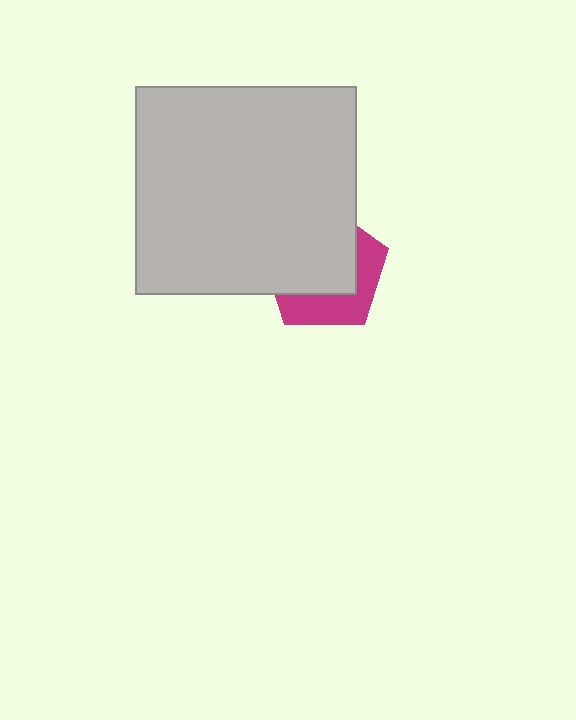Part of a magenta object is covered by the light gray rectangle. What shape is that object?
It is a pentagon.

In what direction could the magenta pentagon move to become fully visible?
The magenta pentagon could move toward the lower-right. That would shift it out from behind the light gray rectangle entirely.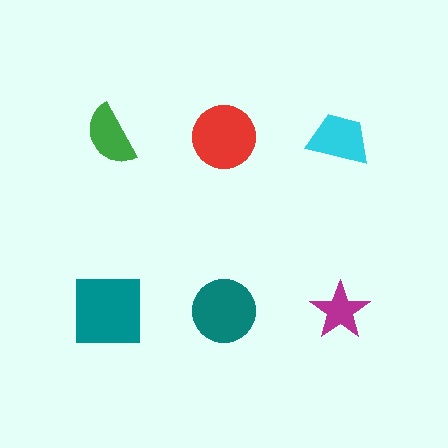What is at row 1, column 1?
A green semicircle.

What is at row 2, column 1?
A teal square.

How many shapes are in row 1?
3 shapes.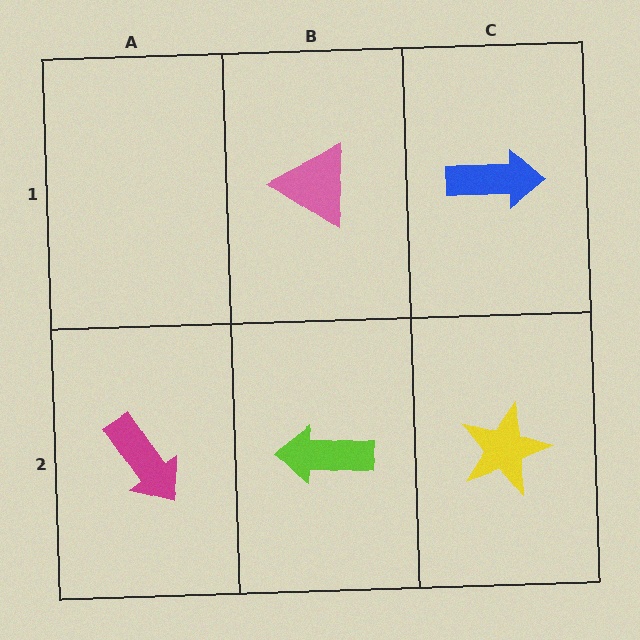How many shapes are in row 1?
2 shapes.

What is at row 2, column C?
A yellow star.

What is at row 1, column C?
A blue arrow.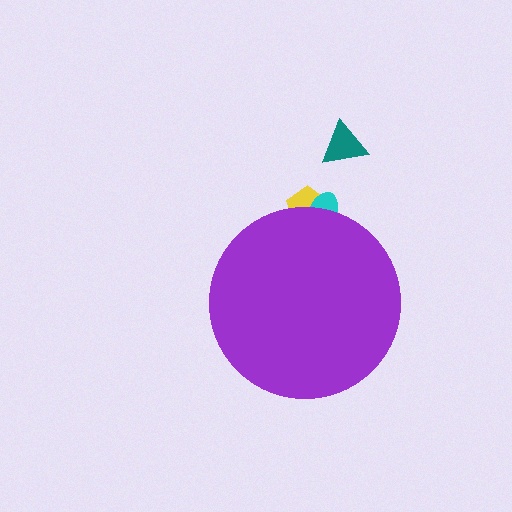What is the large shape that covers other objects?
A purple circle.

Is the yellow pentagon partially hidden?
Yes, the yellow pentagon is partially hidden behind the purple circle.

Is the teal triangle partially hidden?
No, the teal triangle is fully visible.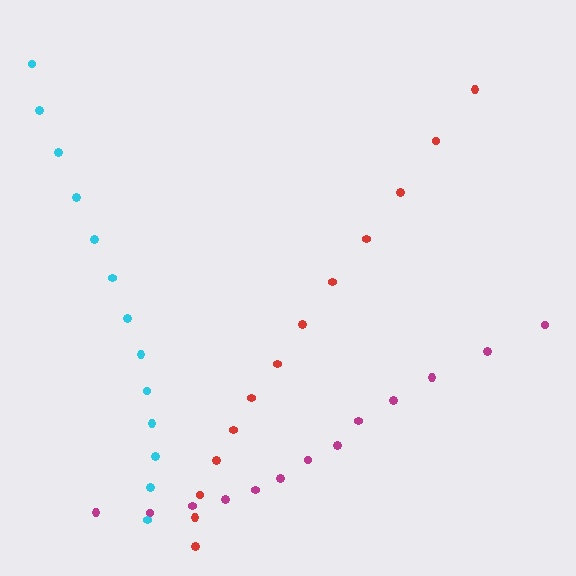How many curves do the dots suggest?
There are 3 distinct paths.